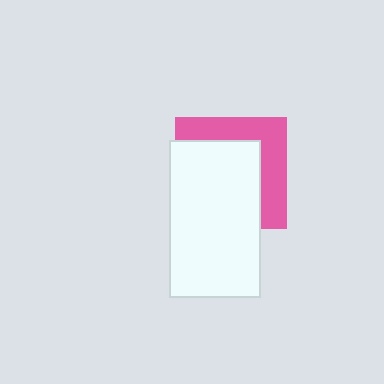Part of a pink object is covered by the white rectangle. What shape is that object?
It is a square.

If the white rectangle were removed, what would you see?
You would see the complete pink square.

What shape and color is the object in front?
The object in front is a white rectangle.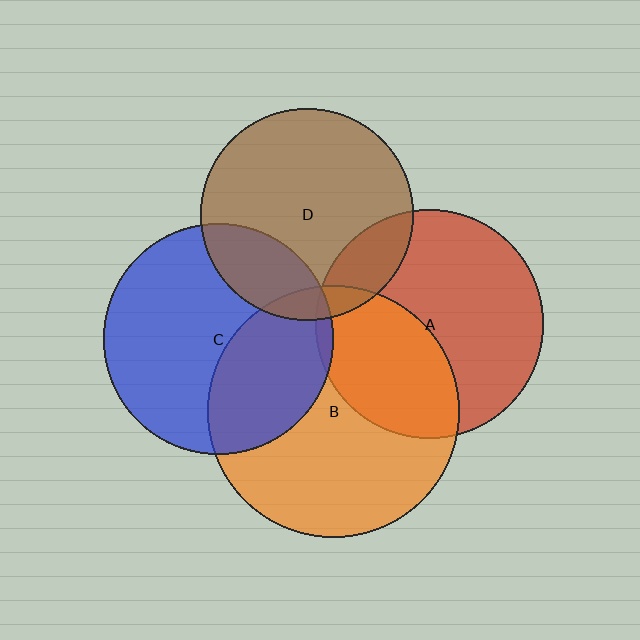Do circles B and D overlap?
Yes.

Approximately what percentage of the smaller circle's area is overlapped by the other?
Approximately 10%.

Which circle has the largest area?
Circle B (orange).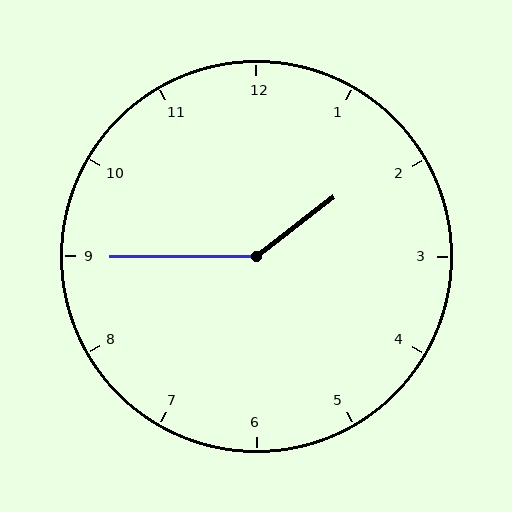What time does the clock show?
1:45.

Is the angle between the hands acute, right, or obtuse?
It is obtuse.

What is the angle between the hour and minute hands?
Approximately 142 degrees.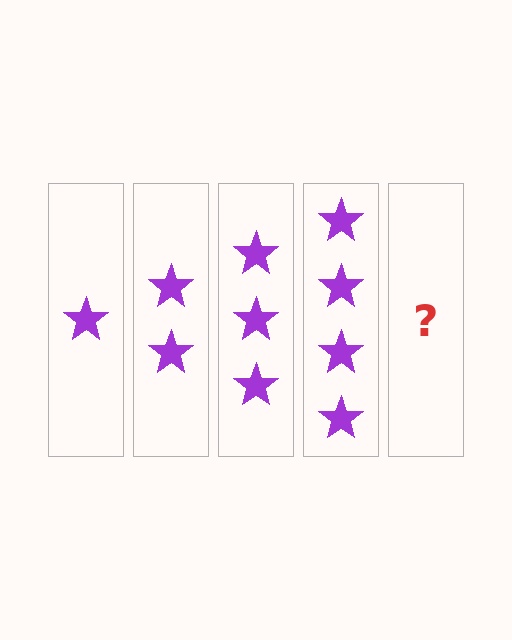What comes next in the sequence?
The next element should be 5 stars.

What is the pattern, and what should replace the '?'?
The pattern is that each step adds one more star. The '?' should be 5 stars.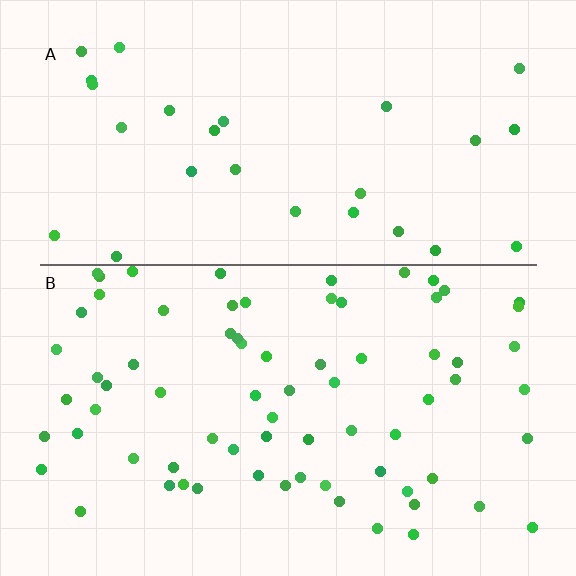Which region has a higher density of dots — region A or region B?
B (the bottom).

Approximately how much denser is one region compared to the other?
Approximately 2.6× — region B over region A.